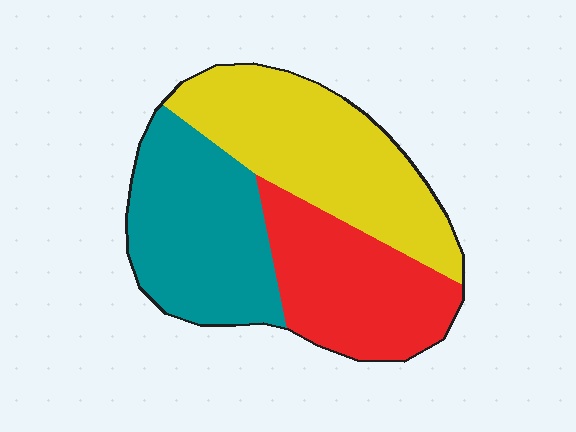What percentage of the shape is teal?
Teal covers roughly 35% of the shape.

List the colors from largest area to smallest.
From largest to smallest: yellow, teal, red.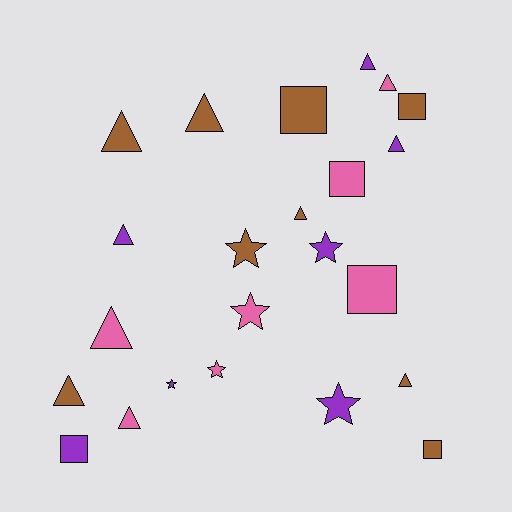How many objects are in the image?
There are 23 objects.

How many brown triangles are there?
There are 5 brown triangles.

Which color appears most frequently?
Brown, with 9 objects.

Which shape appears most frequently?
Triangle, with 11 objects.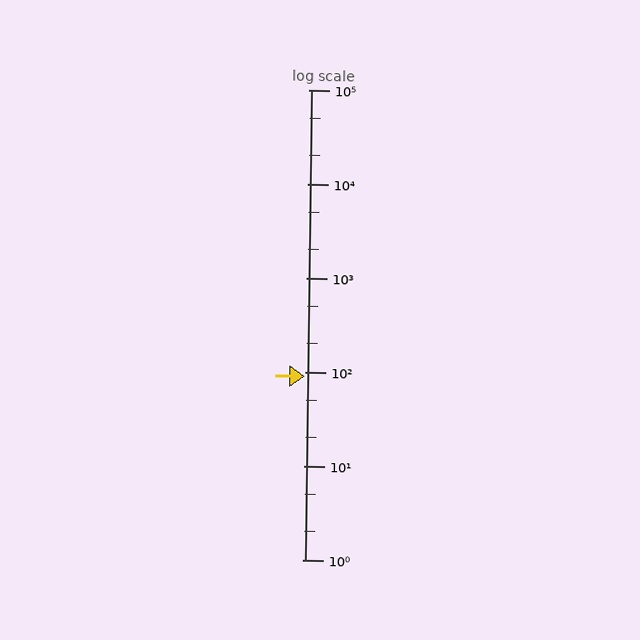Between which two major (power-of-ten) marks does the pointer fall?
The pointer is between 10 and 100.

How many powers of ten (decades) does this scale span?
The scale spans 5 decades, from 1 to 100000.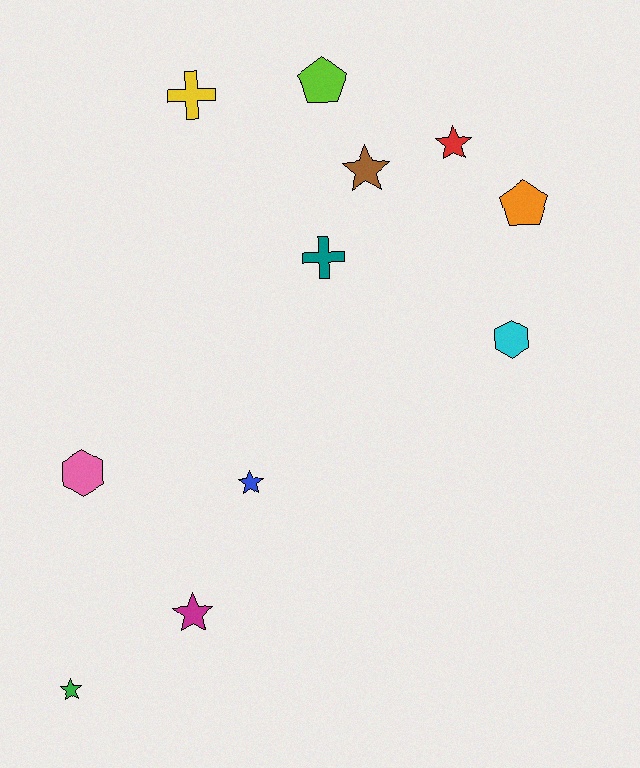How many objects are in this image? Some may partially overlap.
There are 11 objects.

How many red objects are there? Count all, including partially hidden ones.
There is 1 red object.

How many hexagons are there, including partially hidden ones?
There are 2 hexagons.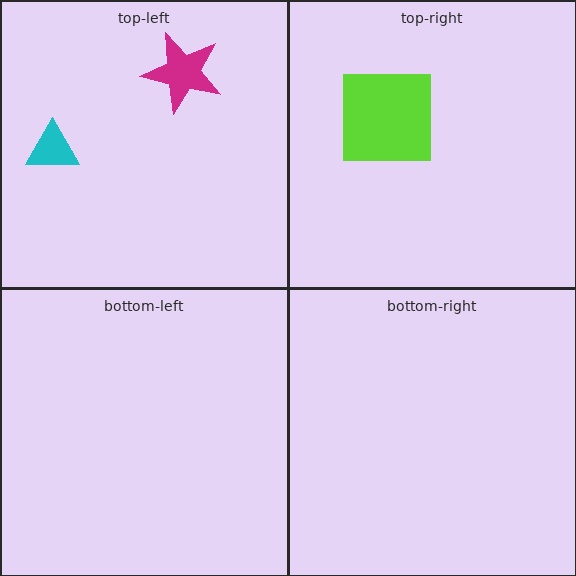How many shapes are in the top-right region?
1.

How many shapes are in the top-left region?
2.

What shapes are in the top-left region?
The cyan triangle, the magenta star.